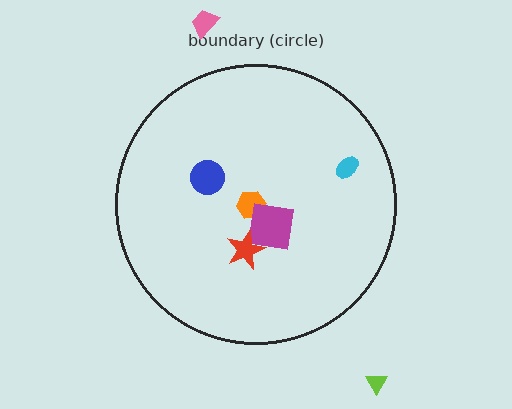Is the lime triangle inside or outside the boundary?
Outside.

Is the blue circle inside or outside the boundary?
Inside.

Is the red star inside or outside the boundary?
Inside.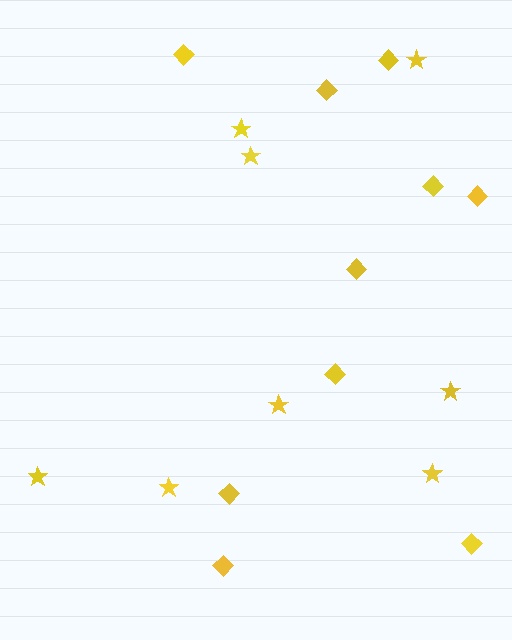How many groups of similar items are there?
There are 2 groups: one group of diamonds (10) and one group of stars (8).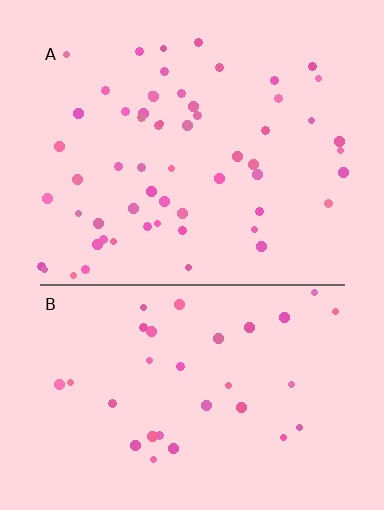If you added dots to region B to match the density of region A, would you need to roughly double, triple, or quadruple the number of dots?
Approximately double.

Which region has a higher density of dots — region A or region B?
A (the top).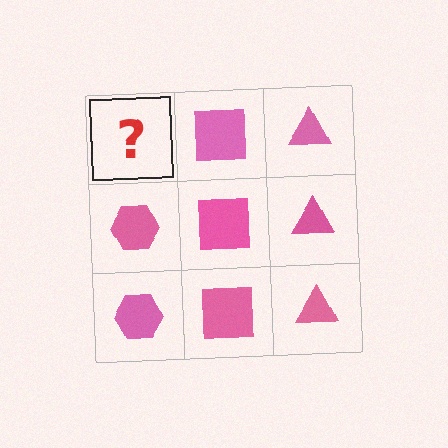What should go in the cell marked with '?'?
The missing cell should contain a pink hexagon.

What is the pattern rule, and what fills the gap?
The rule is that each column has a consistent shape. The gap should be filled with a pink hexagon.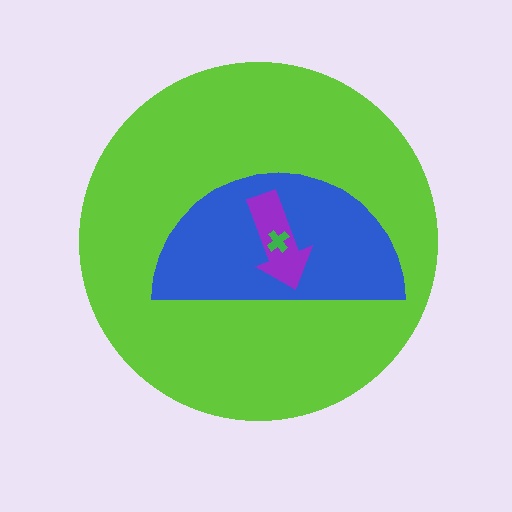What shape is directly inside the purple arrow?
The green cross.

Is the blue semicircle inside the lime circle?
Yes.